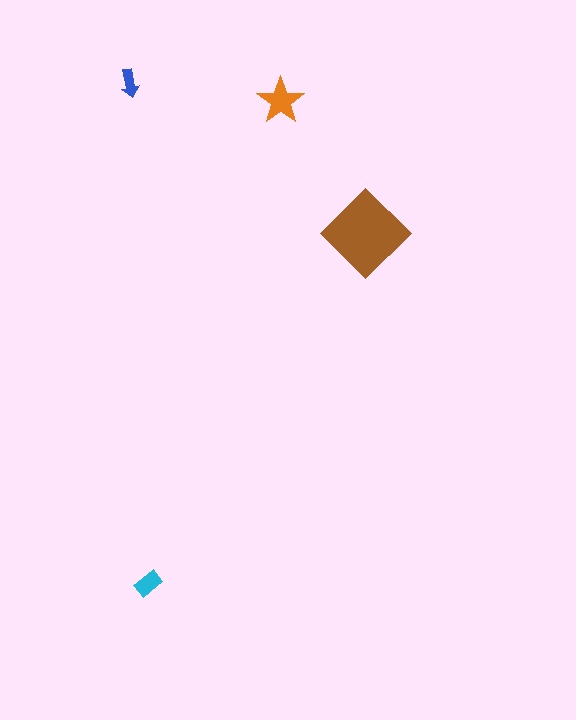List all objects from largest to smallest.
The brown diamond, the orange star, the cyan rectangle, the blue arrow.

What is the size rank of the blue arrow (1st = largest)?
4th.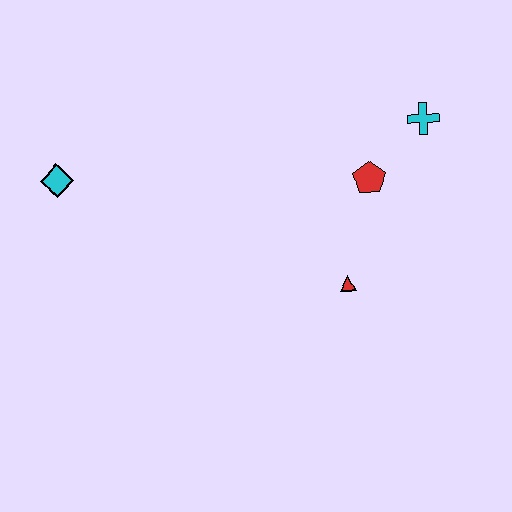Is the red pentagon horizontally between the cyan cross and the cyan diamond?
Yes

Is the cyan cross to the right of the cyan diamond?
Yes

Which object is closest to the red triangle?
The red pentagon is closest to the red triangle.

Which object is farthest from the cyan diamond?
The cyan cross is farthest from the cyan diamond.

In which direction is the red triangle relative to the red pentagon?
The red triangle is below the red pentagon.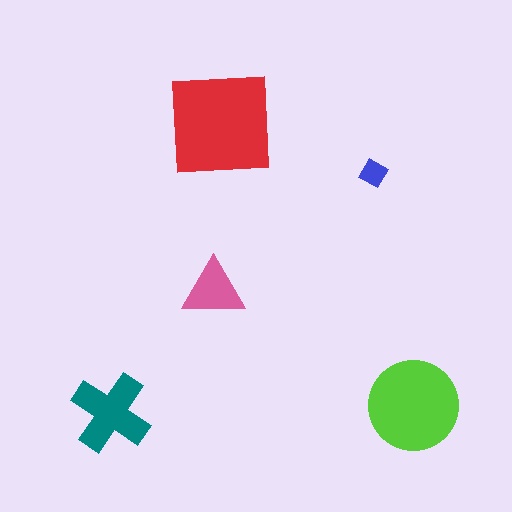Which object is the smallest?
The blue diamond.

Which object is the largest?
The red square.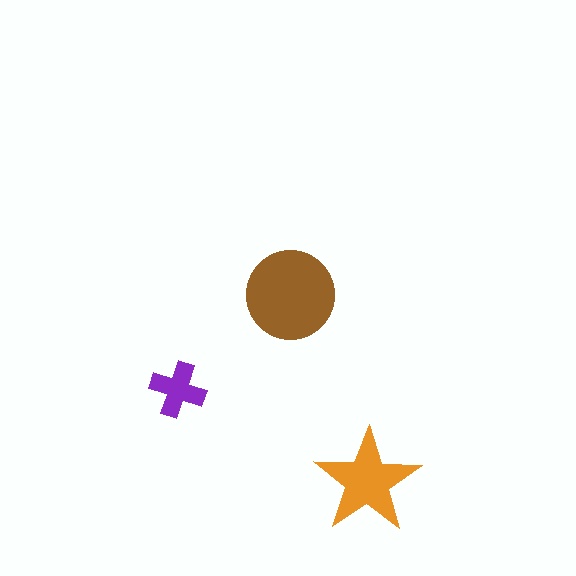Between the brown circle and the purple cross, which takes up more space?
The brown circle.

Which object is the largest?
The brown circle.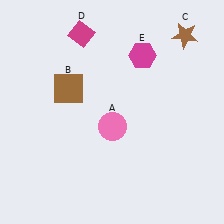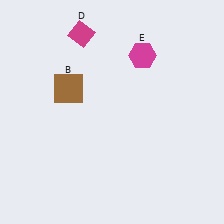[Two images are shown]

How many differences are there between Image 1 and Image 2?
There are 2 differences between the two images.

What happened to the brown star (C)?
The brown star (C) was removed in Image 2. It was in the top-right area of Image 1.